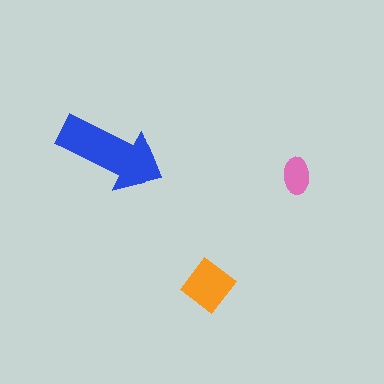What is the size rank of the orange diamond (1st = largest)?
2nd.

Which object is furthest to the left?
The blue arrow is leftmost.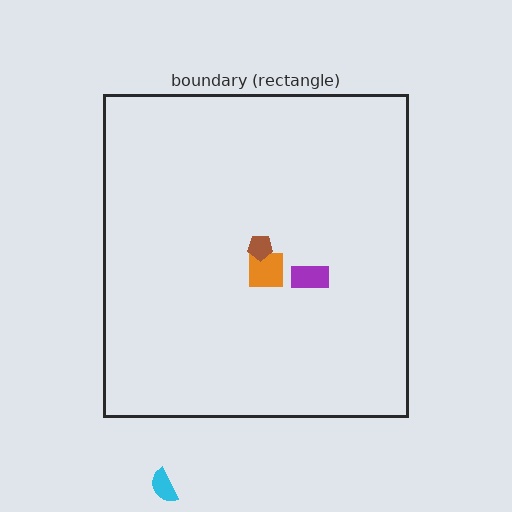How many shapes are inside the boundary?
3 inside, 1 outside.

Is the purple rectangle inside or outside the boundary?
Inside.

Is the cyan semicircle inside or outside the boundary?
Outside.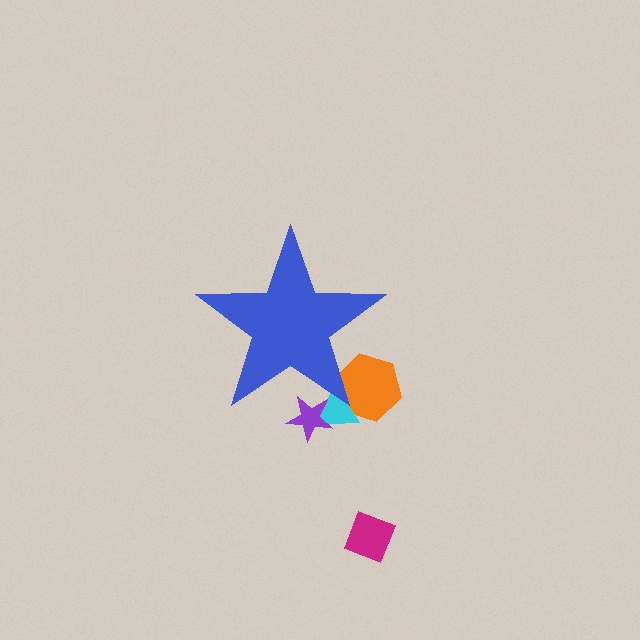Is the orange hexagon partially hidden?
Yes, the orange hexagon is partially hidden behind the blue star.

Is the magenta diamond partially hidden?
No, the magenta diamond is fully visible.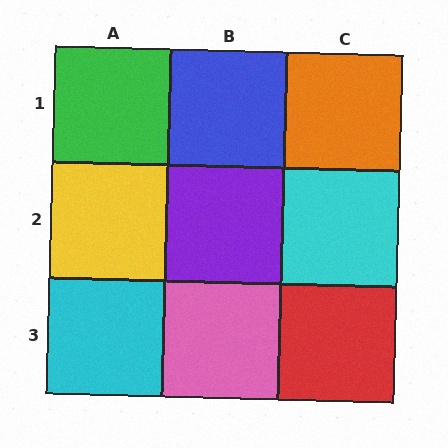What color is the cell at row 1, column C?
Orange.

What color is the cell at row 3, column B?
Pink.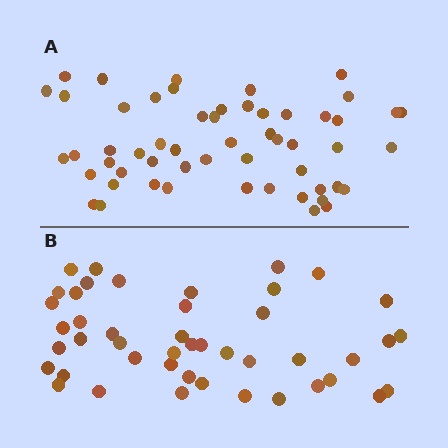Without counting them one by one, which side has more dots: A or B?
Region A (the top region) has more dots.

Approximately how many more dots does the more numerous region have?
Region A has roughly 10 or so more dots than region B.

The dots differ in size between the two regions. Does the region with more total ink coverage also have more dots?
No. Region B has more total ink coverage because its dots are larger, but region A actually contains more individual dots. Total area can be misleading — the number of items is what matters here.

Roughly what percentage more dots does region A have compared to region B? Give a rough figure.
About 20% more.